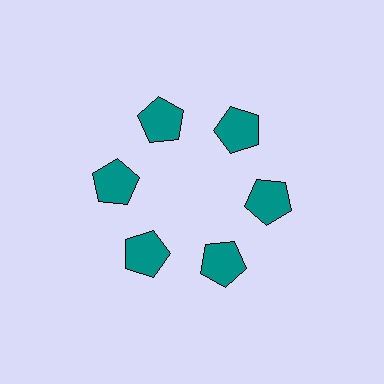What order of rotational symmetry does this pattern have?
This pattern has 6-fold rotational symmetry.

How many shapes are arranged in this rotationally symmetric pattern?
There are 6 shapes, arranged in 6 groups of 1.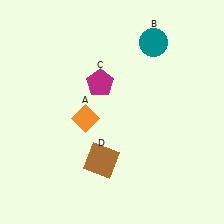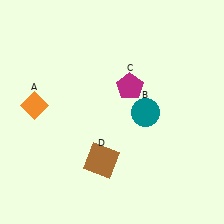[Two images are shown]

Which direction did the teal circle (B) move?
The teal circle (B) moved down.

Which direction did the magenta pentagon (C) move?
The magenta pentagon (C) moved right.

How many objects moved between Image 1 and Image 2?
3 objects moved between the two images.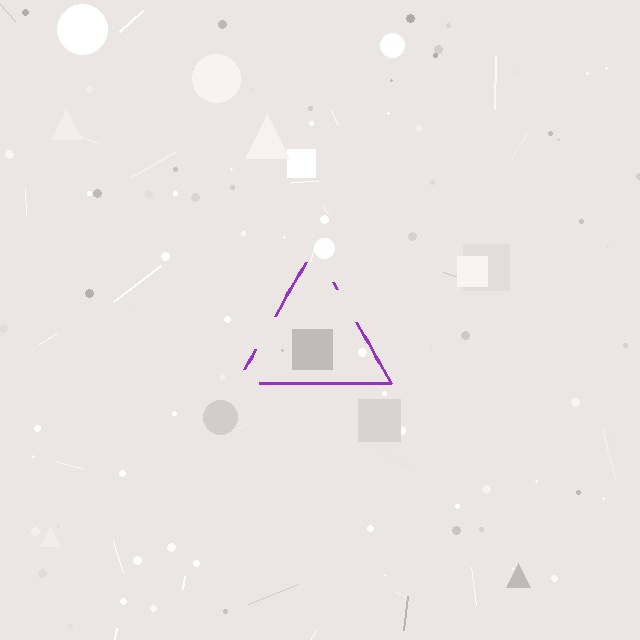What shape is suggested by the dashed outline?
The dashed outline suggests a triangle.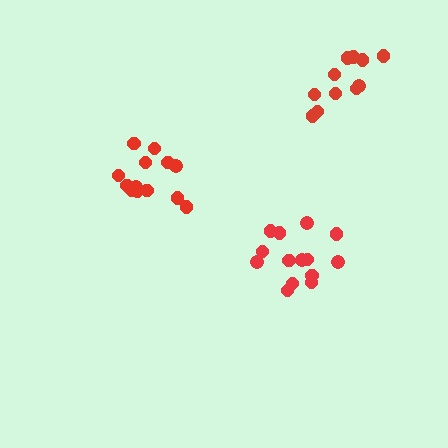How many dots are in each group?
Group 1: 11 dots, Group 2: 13 dots, Group 3: 14 dots (38 total).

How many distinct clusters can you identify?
There are 3 distinct clusters.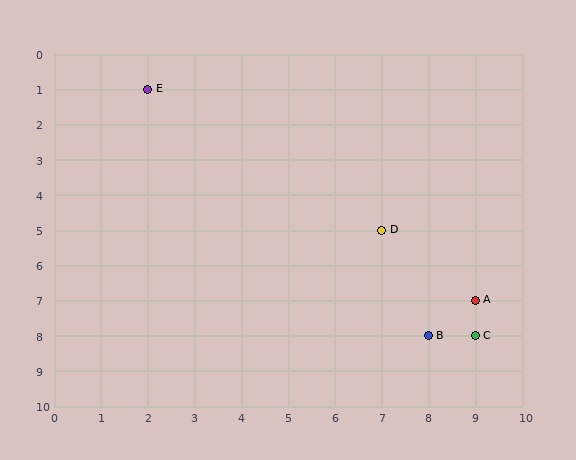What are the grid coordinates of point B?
Point B is at grid coordinates (8, 8).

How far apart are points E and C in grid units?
Points E and C are 7 columns and 7 rows apart (about 9.9 grid units diagonally).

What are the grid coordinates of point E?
Point E is at grid coordinates (2, 1).